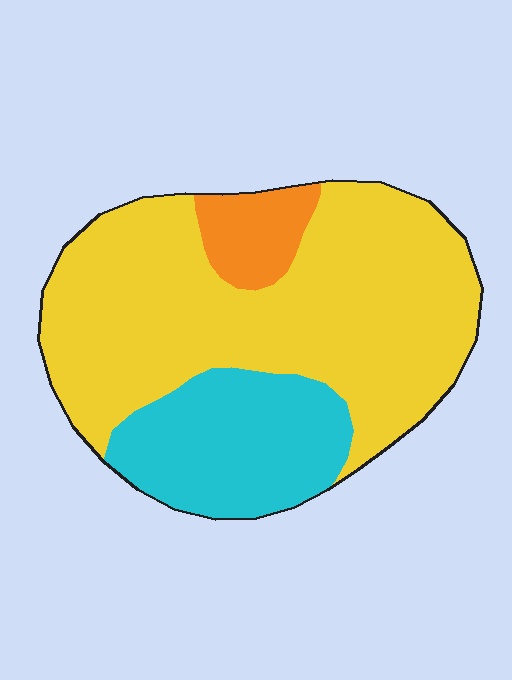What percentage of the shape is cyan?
Cyan takes up about one quarter (1/4) of the shape.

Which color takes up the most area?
Yellow, at roughly 65%.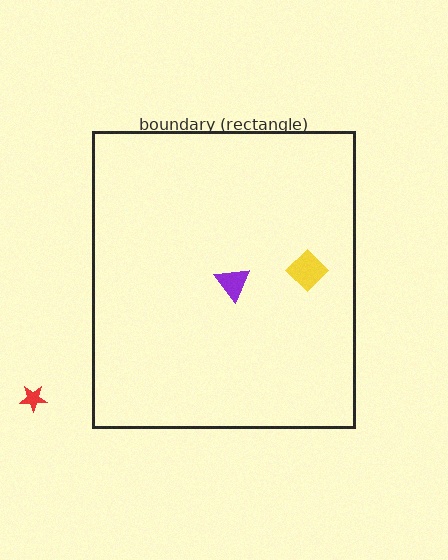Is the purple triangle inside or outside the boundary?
Inside.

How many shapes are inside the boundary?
2 inside, 1 outside.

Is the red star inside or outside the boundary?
Outside.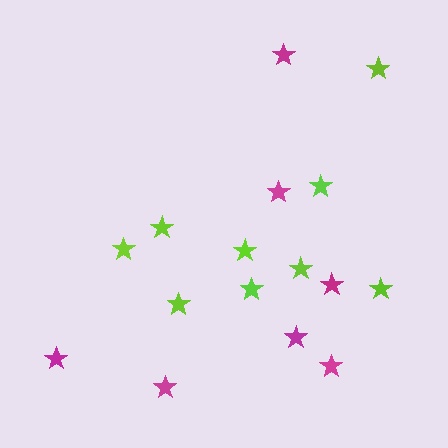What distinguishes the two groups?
There are 2 groups: one group of lime stars (9) and one group of magenta stars (7).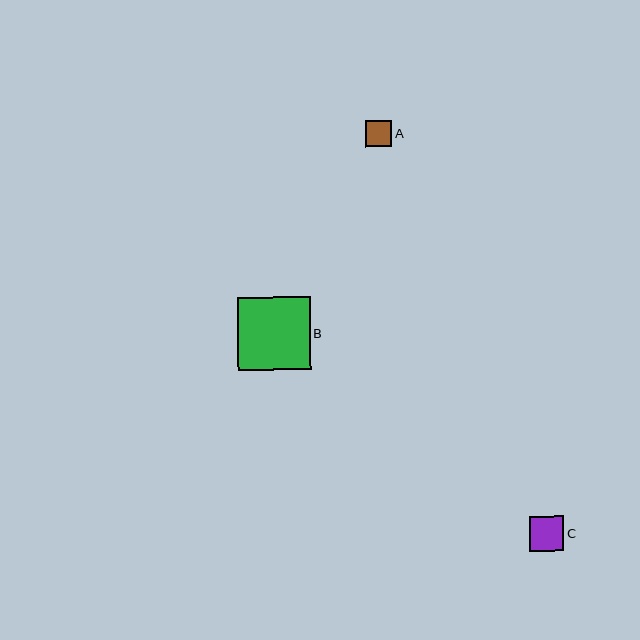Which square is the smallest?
Square A is the smallest with a size of approximately 26 pixels.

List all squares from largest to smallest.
From largest to smallest: B, C, A.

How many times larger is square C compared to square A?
Square C is approximately 1.3 times the size of square A.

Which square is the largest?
Square B is the largest with a size of approximately 73 pixels.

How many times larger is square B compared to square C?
Square B is approximately 2.1 times the size of square C.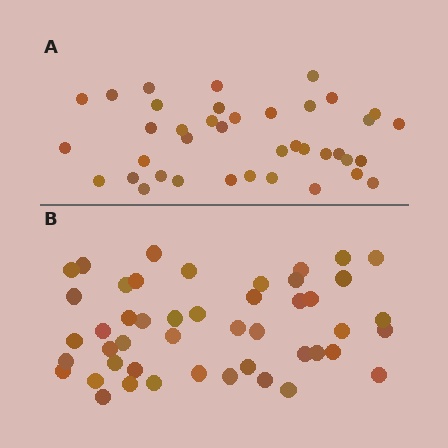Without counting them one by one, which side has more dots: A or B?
Region B (the bottom region) has more dots.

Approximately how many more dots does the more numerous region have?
Region B has roughly 8 or so more dots than region A.